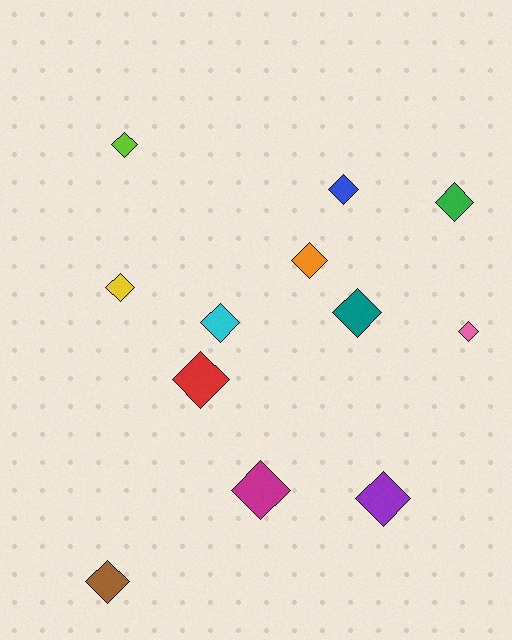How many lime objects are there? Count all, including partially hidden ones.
There is 1 lime object.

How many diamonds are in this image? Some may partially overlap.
There are 12 diamonds.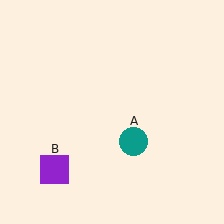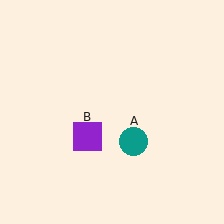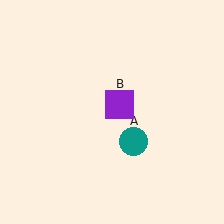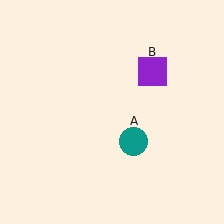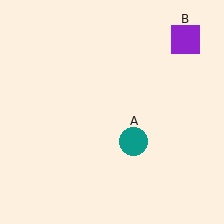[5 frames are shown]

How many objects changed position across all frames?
1 object changed position: purple square (object B).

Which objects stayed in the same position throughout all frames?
Teal circle (object A) remained stationary.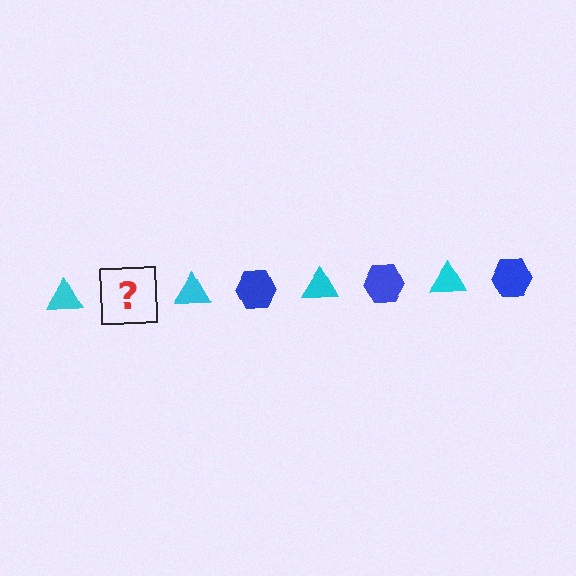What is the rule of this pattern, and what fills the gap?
The rule is that the pattern alternates between cyan triangle and blue hexagon. The gap should be filled with a blue hexagon.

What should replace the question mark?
The question mark should be replaced with a blue hexagon.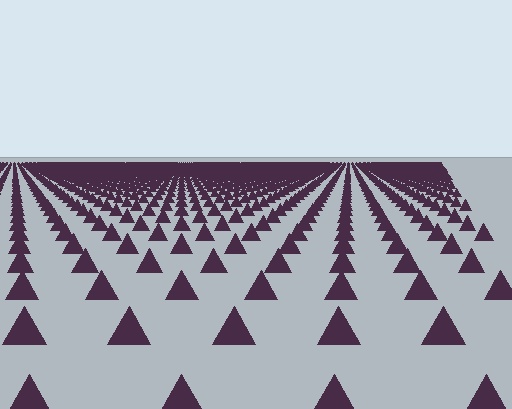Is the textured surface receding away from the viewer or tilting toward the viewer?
The surface is receding away from the viewer. Texture elements get smaller and denser toward the top.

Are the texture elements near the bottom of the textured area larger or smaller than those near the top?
Larger. Near the bottom, elements are closer to the viewer and appear at a bigger on-screen size.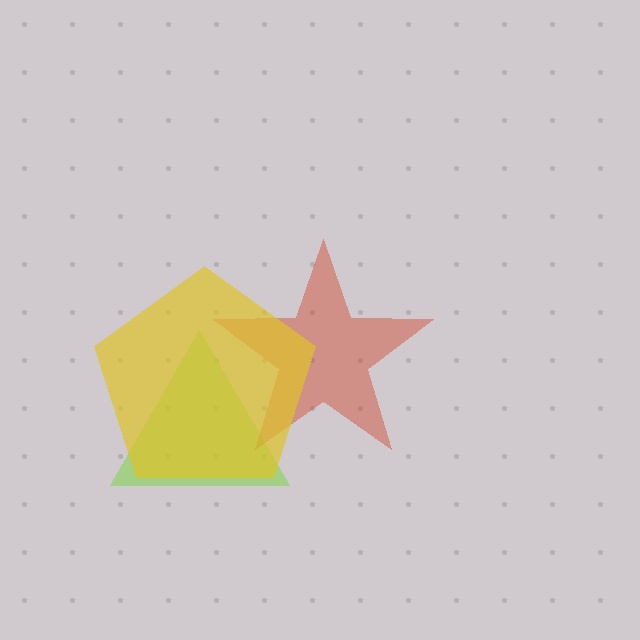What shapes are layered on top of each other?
The layered shapes are: a lime triangle, a red star, a yellow pentagon.